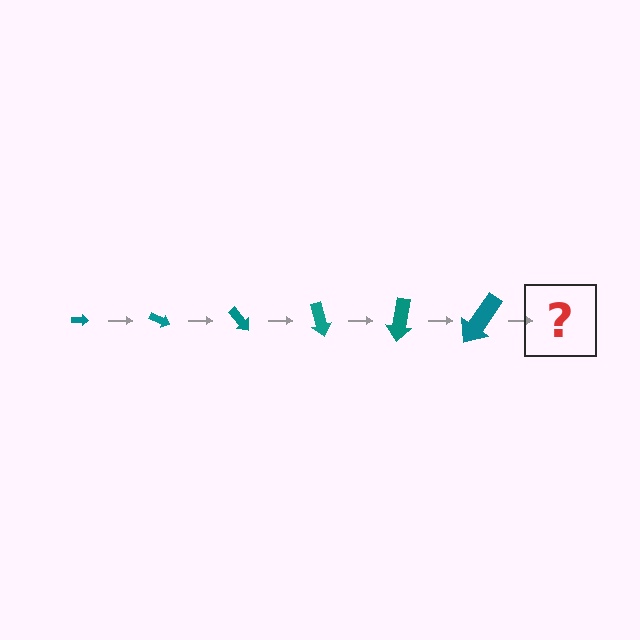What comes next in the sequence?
The next element should be an arrow, larger than the previous one and rotated 150 degrees from the start.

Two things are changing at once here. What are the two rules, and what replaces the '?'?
The two rules are that the arrow grows larger each step and it rotates 25 degrees each step. The '?' should be an arrow, larger than the previous one and rotated 150 degrees from the start.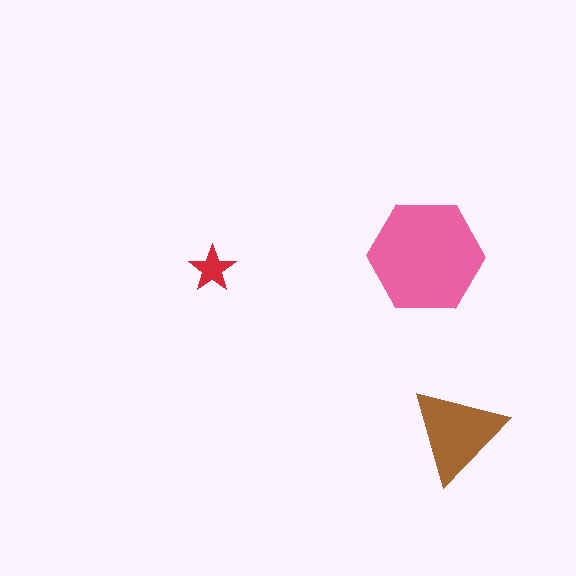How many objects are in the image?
There are 3 objects in the image.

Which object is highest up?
The pink hexagon is topmost.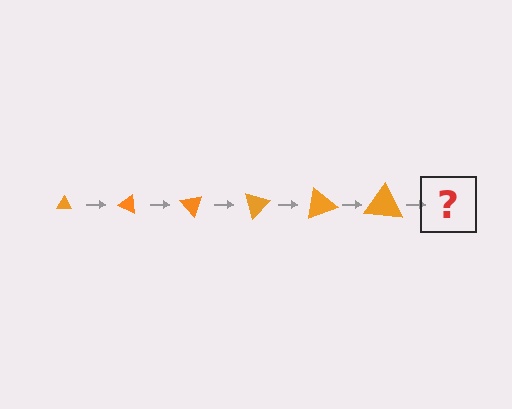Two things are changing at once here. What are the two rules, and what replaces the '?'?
The two rules are that the triangle grows larger each step and it rotates 25 degrees each step. The '?' should be a triangle, larger than the previous one and rotated 150 degrees from the start.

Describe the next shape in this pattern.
It should be a triangle, larger than the previous one and rotated 150 degrees from the start.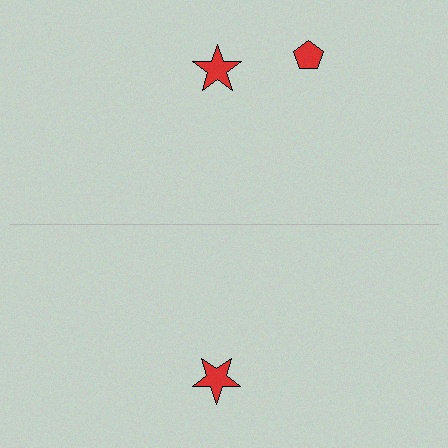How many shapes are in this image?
There are 3 shapes in this image.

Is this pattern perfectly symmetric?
No, the pattern is not perfectly symmetric. A red pentagon is missing from the bottom side.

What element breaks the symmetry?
A red pentagon is missing from the bottom side.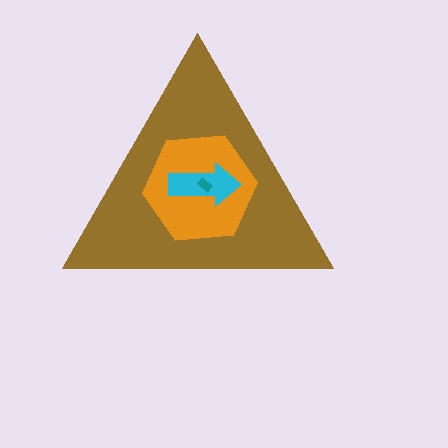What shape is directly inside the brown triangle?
The orange hexagon.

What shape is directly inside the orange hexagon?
The cyan arrow.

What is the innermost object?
The teal rectangle.